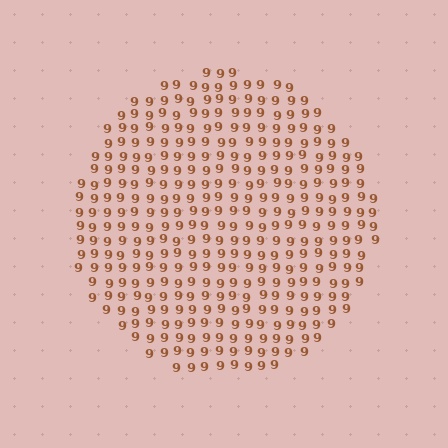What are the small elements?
The small elements are digit 9's.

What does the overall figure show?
The overall figure shows a circle.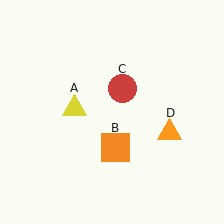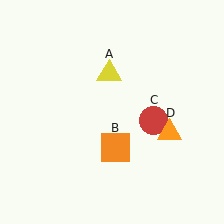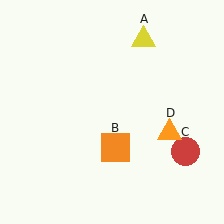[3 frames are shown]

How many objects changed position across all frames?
2 objects changed position: yellow triangle (object A), red circle (object C).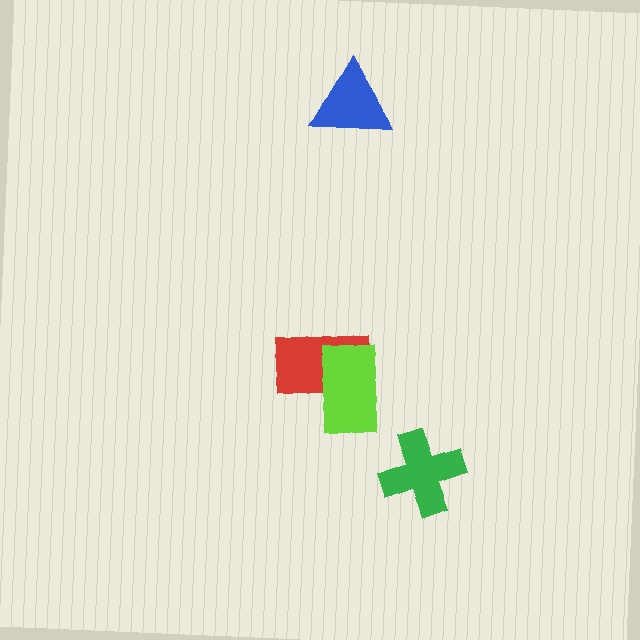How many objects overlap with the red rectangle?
1 object overlaps with the red rectangle.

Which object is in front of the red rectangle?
The lime rectangle is in front of the red rectangle.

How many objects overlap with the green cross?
0 objects overlap with the green cross.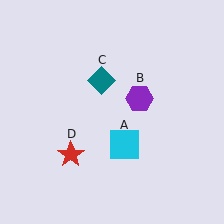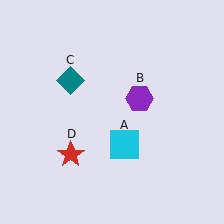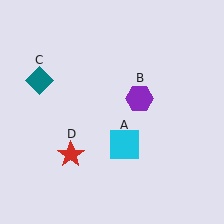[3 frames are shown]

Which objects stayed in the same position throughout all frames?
Cyan square (object A) and purple hexagon (object B) and red star (object D) remained stationary.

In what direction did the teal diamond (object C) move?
The teal diamond (object C) moved left.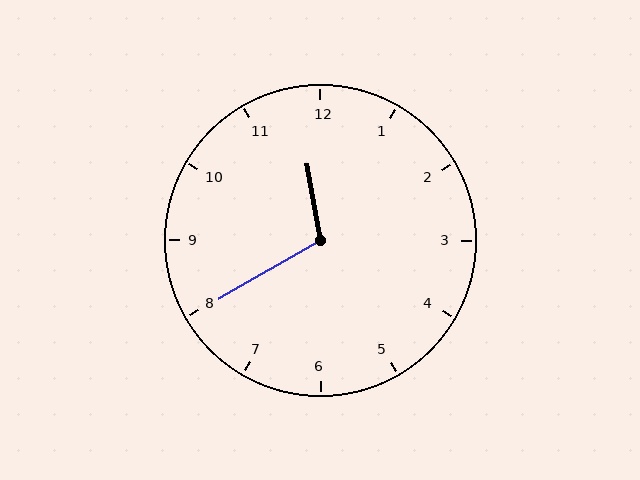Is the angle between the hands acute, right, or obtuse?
It is obtuse.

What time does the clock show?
11:40.